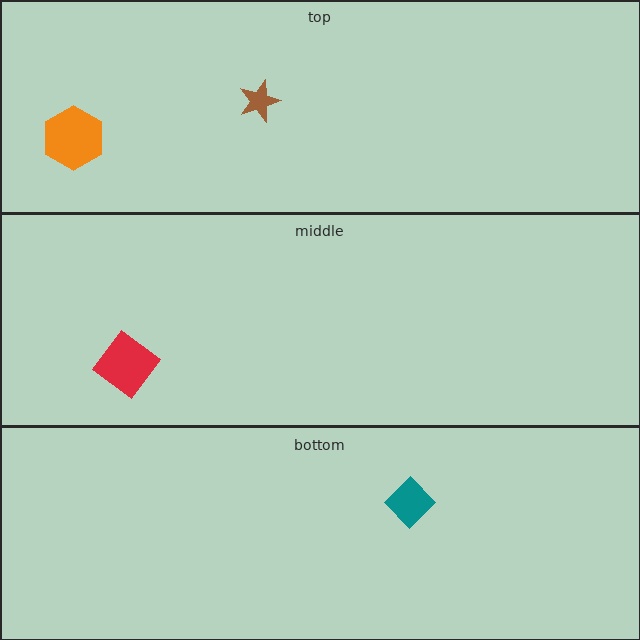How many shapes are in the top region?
2.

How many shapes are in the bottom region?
1.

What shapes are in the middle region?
The red diamond.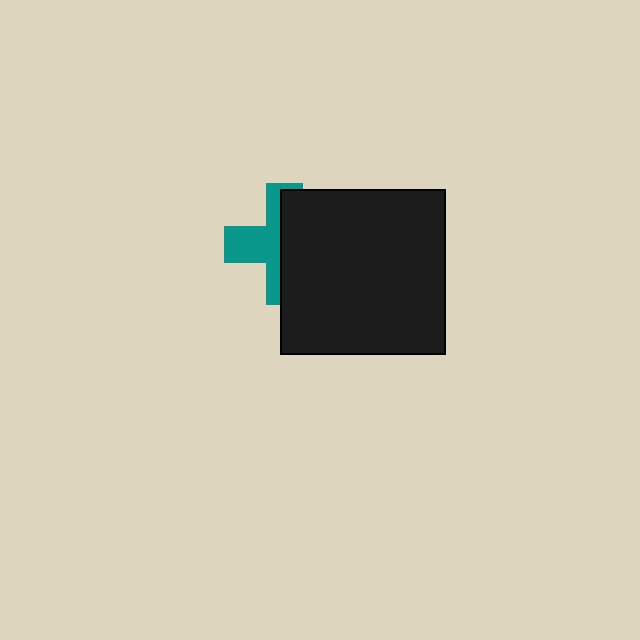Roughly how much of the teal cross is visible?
A small part of it is visible (roughly 44%).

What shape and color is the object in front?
The object in front is a black square.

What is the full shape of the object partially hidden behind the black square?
The partially hidden object is a teal cross.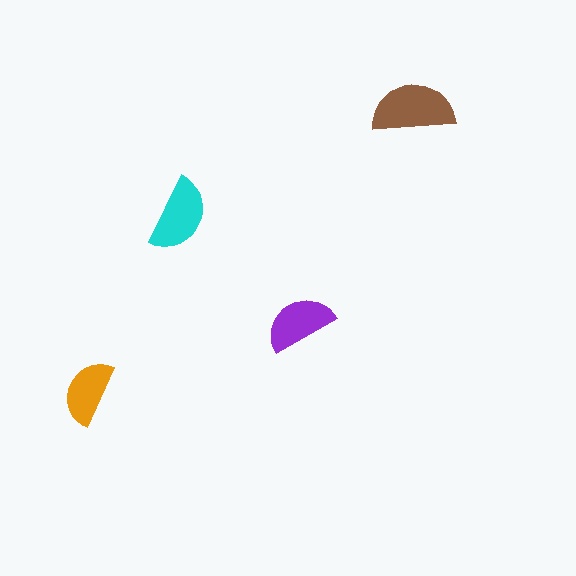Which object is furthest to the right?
The brown semicircle is rightmost.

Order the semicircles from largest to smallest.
the brown one, the cyan one, the purple one, the orange one.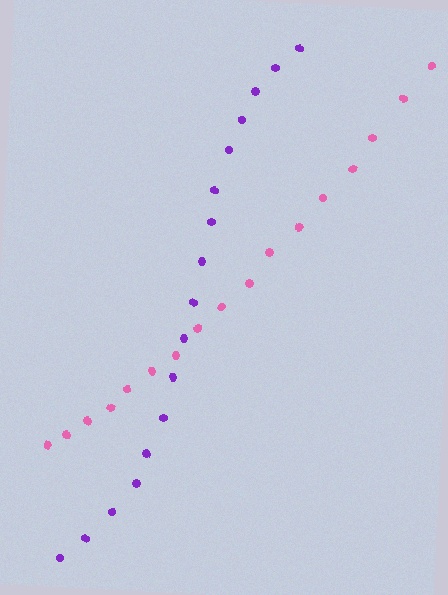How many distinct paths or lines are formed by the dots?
There are 2 distinct paths.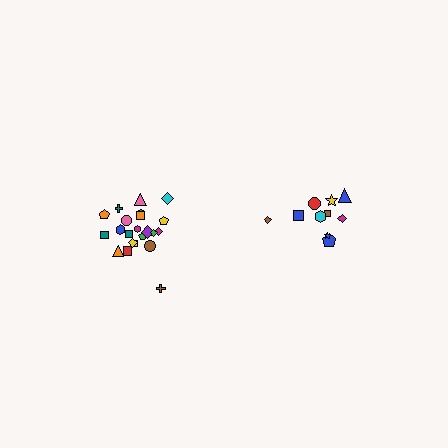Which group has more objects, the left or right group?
The left group.